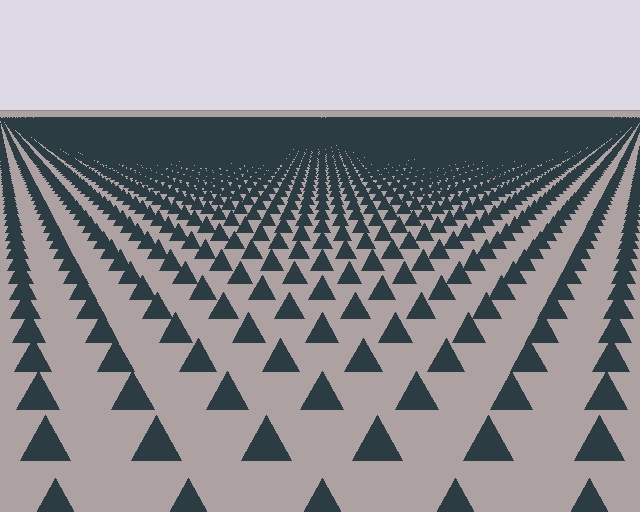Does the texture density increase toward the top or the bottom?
Density increases toward the top.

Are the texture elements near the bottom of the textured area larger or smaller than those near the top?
Larger. Near the bottom, elements are closer to the viewer and appear at a bigger on-screen size.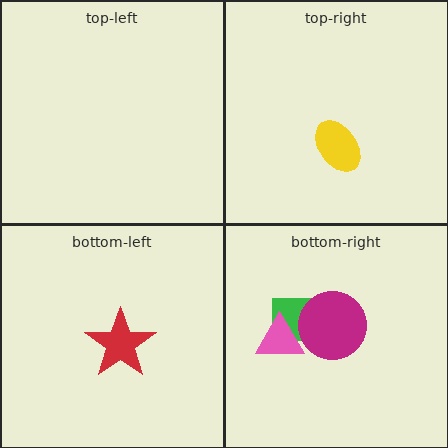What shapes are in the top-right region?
The yellow ellipse.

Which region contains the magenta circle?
The bottom-right region.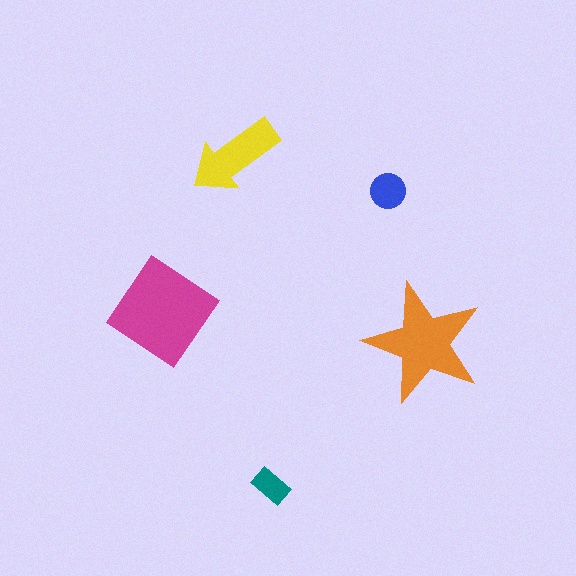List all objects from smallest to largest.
The teal rectangle, the blue circle, the yellow arrow, the orange star, the magenta diamond.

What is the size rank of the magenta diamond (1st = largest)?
1st.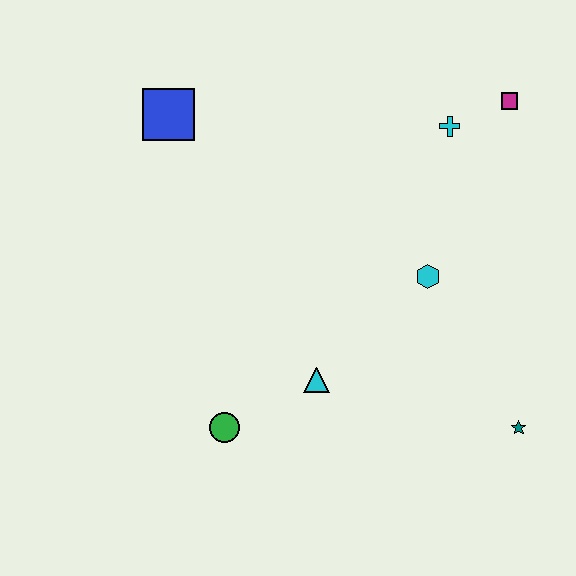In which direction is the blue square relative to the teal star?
The blue square is to the left of the teal star.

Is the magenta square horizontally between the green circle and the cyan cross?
No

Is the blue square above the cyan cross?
Yes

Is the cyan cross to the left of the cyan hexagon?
No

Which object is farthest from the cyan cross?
The green circle is farthest from the cyan cross.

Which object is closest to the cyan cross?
The magenta square is closest to the cyan cross.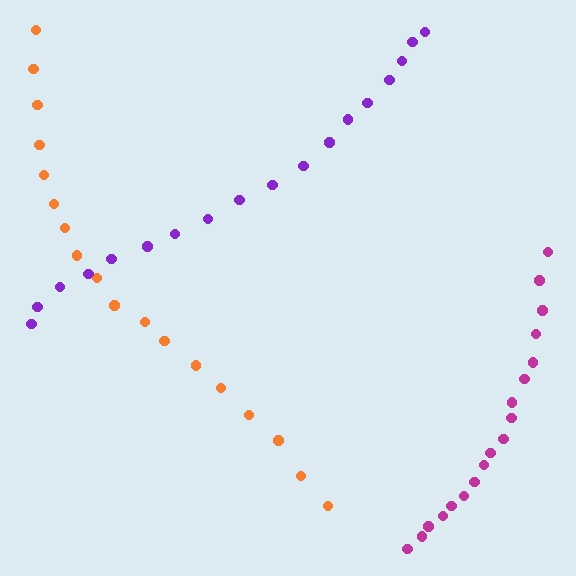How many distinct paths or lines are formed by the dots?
There are 3 distinct paths.